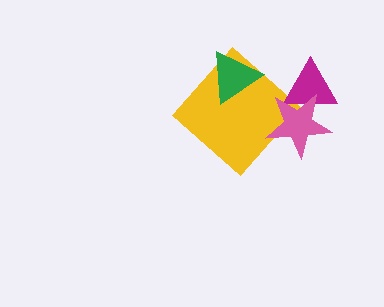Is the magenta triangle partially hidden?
Yes, it is partially covered by another shape.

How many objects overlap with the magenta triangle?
1 object overlaps with the magenta triangle.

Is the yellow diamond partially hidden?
Yes, it is partially covered by another shape.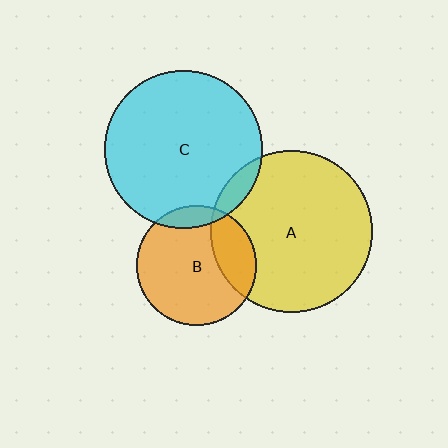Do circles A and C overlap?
Yes.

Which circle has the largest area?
Circle A (yellow).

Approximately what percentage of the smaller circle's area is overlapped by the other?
Approximately 5%.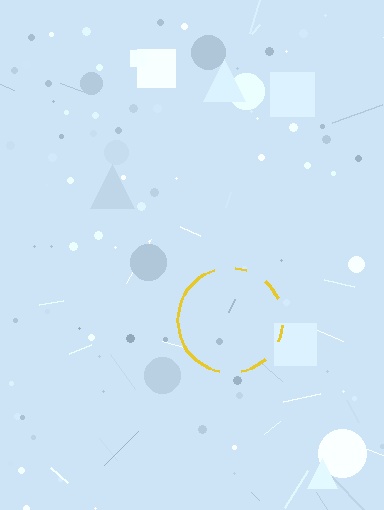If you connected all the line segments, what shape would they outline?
They would outline a circle.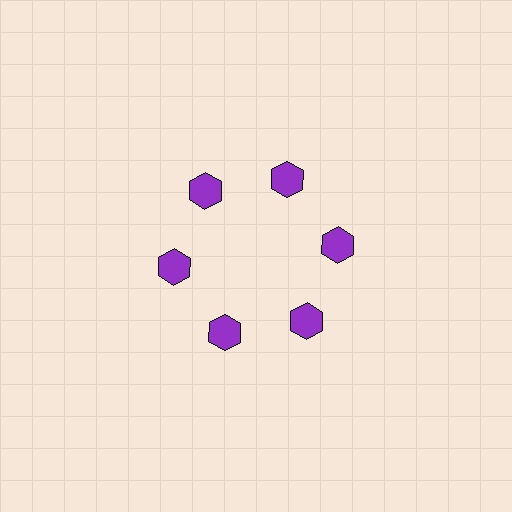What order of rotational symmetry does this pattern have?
This pattern has 6-fold rotational symmetry.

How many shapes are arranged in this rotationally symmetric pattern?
There are 6 shapes, arranged in 6 groups of 1.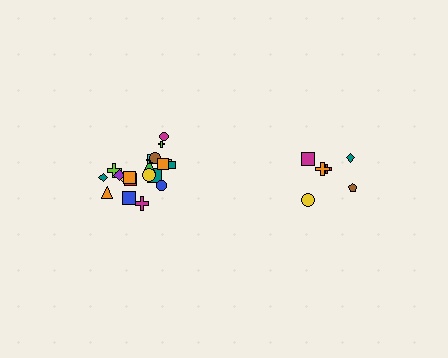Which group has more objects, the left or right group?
The left group.